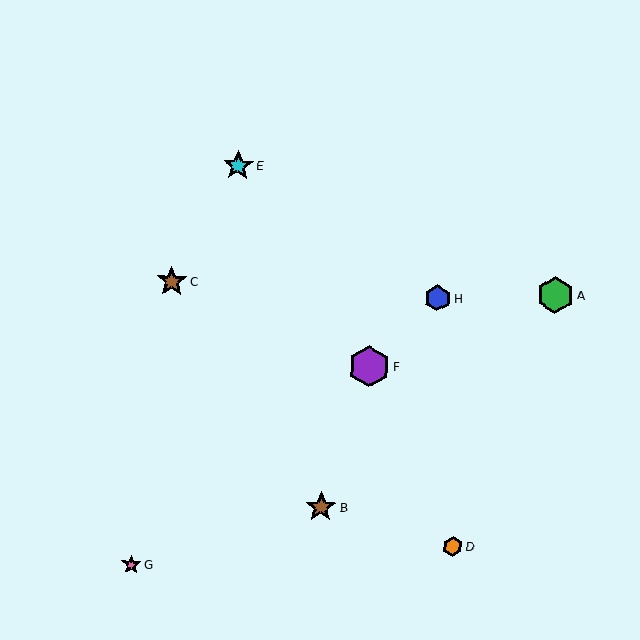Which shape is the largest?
The purple hexagon (labeled F) is the largest.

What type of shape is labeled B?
Shape B is a brown star.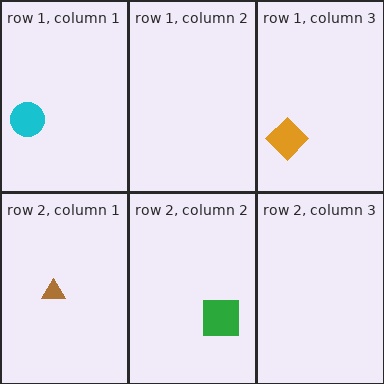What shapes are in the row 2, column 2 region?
The green square.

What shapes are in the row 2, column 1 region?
The brown triangle.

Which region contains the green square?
The row 2, column 2 region.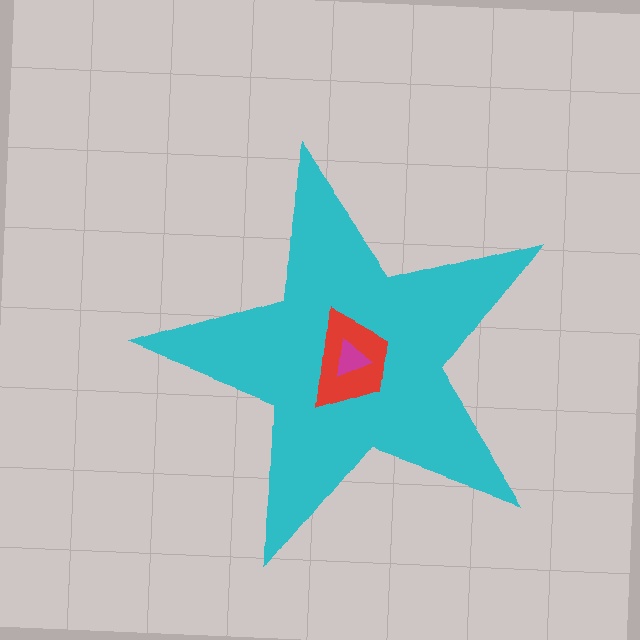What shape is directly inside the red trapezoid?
The magenta triangle.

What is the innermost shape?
The magenta triangle.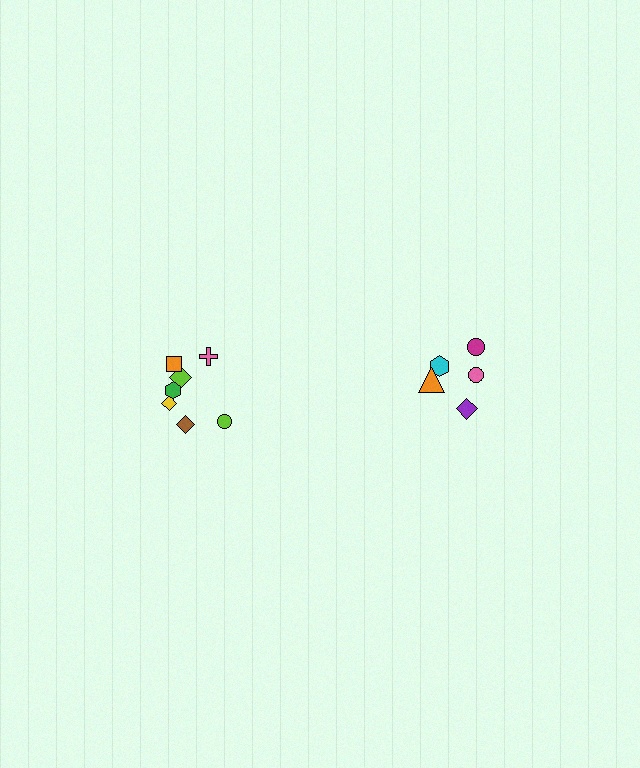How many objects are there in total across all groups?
There are 12 objects.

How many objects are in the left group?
There are 7 objects.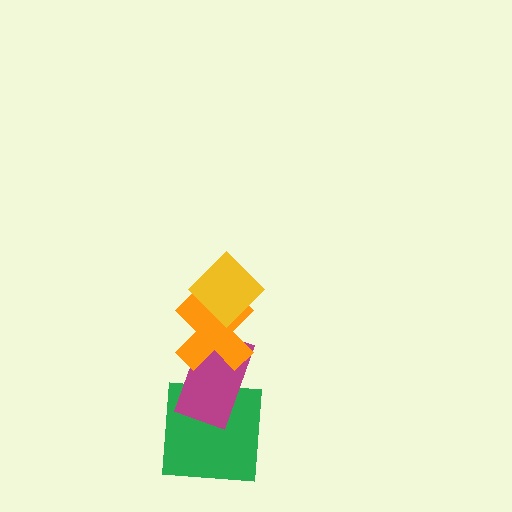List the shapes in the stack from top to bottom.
From top to bottom: the yellow diamond, the orange cross, the magenta rectangle, the green square.